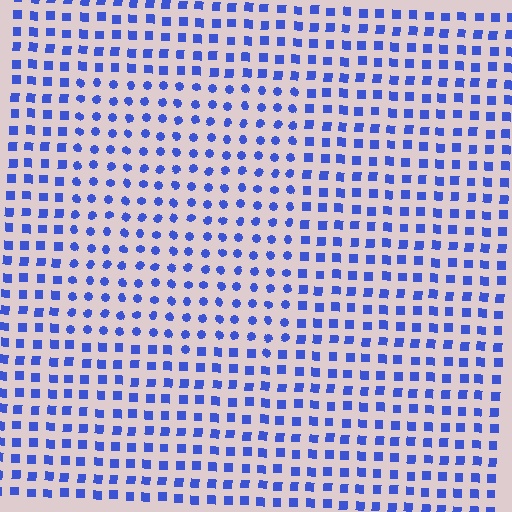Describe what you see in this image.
The image is filled with small blue elements arranged in a uniform grid. A rectangle-shaped region contains circles, while the surrounding area contains squares. The boundary is defined purely by the change in element shape.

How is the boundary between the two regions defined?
The boundary is defined by a change in element shape: circles inside vs. squares outside. All elements share the same color and spacing.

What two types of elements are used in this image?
The image uses circles inside the rectangle region and squares outside it.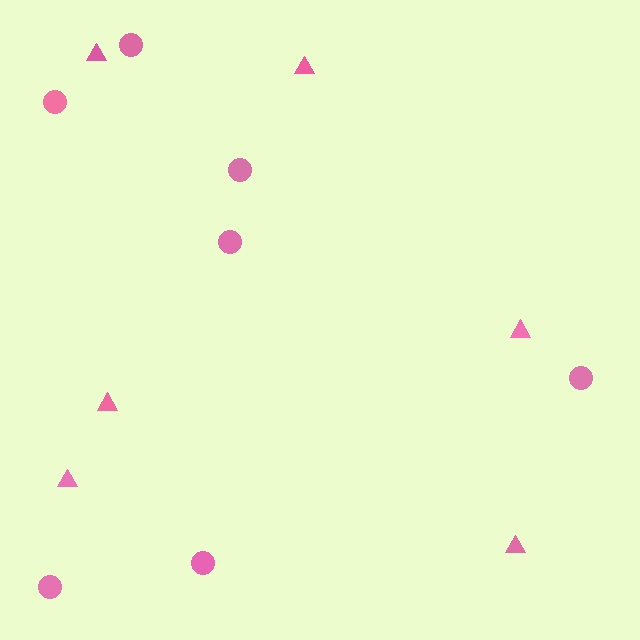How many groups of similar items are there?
There are 2 groups: one group of circles (7) and one group of triangles (6).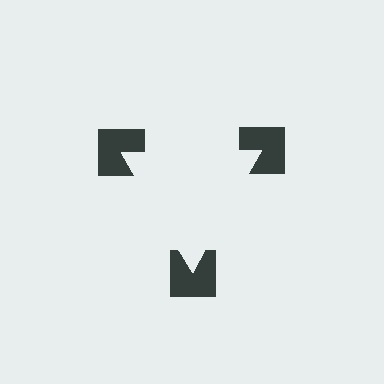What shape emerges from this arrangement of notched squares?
An illusory triangle — its edges are inferred from the aligned wedge cuts in the notched squares, not physically drawn.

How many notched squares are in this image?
There are 3 — one at each vertex of the illusory triangle.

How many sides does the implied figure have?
3 sides.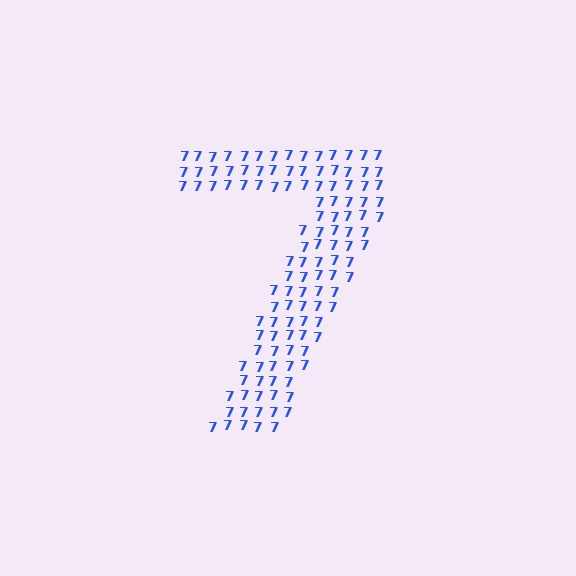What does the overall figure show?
The overall figure shows the digit 7.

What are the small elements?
The small elements are digit 7's.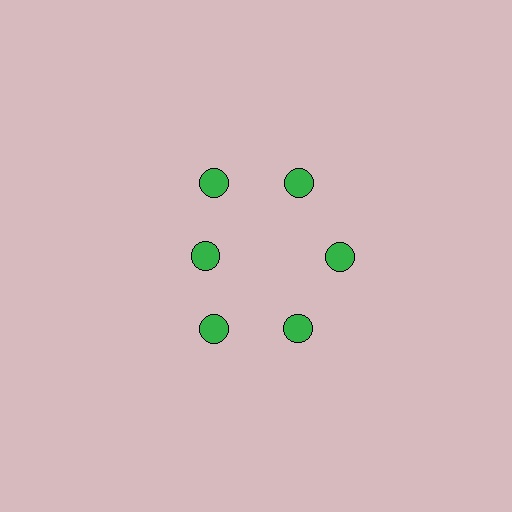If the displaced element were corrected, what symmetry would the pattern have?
It would have 6-fold rotational symmetry — the pattern would map onto itself every 60 degrees.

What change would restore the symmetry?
The symmetry would be restored by moving it outward, back onto the ring so that all 6 circles sit at equal angles and equal distance from the center.